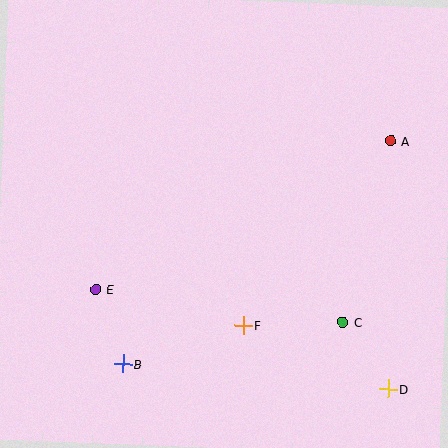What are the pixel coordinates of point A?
Point A is at (391, 141).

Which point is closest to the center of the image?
Point F at (243, 326) is closest to the center.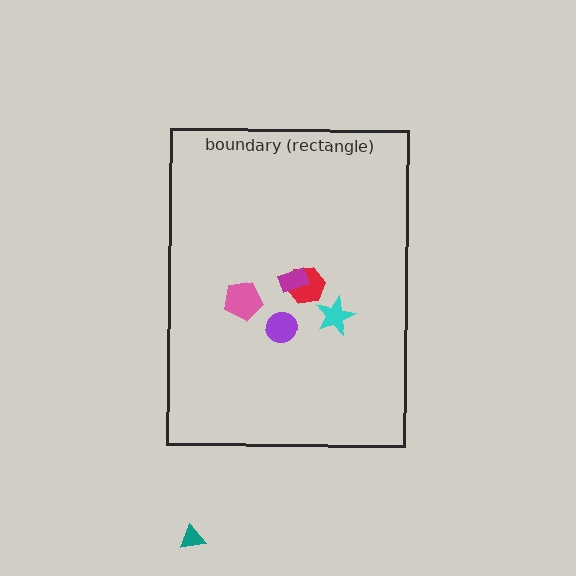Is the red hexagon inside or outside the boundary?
Inside.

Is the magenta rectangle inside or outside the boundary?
Inside.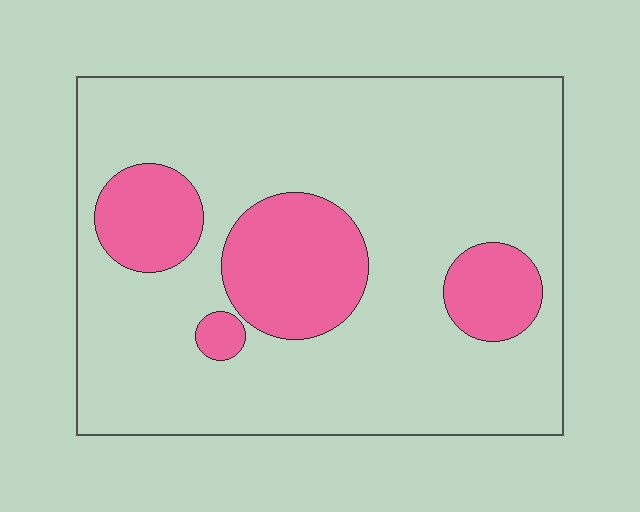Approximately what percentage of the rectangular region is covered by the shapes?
Approximately 20%.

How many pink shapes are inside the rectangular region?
4.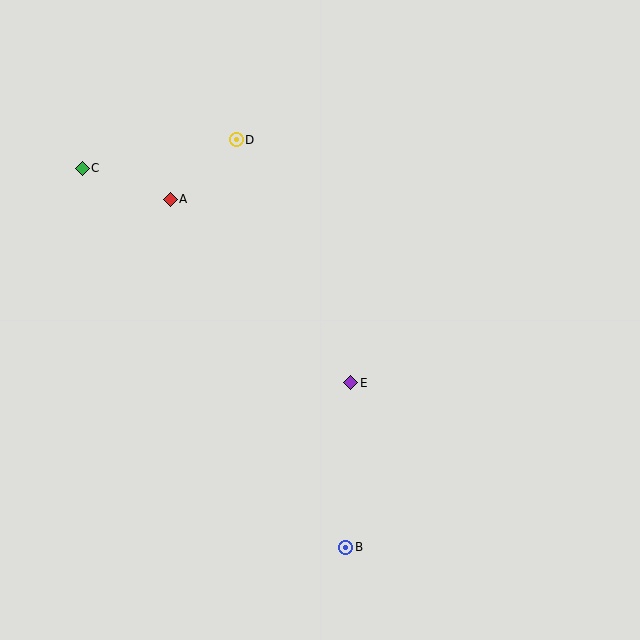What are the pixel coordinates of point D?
Point D is at (236, 140).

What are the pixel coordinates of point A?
Point A is at (170, 199).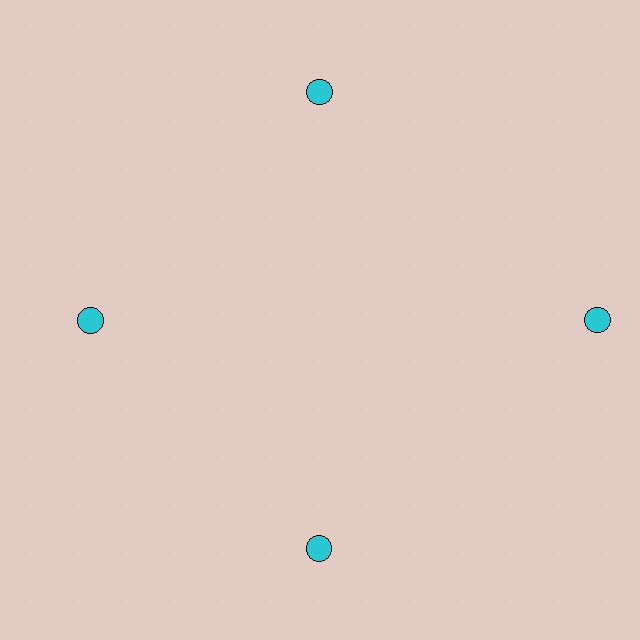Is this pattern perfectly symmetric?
No. The 4 cyan circles are arranged in a ring, but one element near the 3 o'clock position is pushed outward from the center, breaking the 4-fold rotational symmetry.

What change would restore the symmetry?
The symmetry would be restored by moving it inward, back onto the ring so that all 4 circles sit at equal angles and equal distance from the center.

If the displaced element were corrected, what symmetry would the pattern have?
It would have 4-fold rotational symmetry — the pattern would map onto itself every 90 degrees.